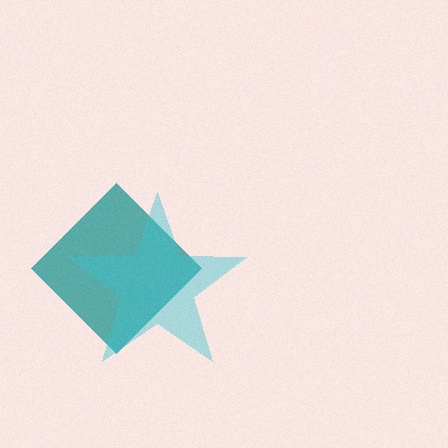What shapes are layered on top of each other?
The layered shapes are: a teal diamond, a cyan star.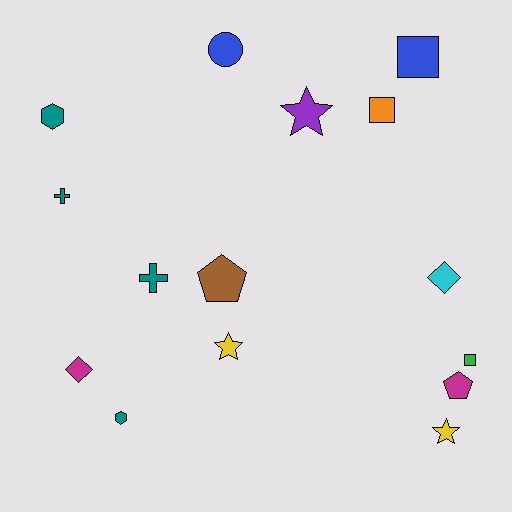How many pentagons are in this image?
There are 2 pentagons.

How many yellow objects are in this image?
There are 2 yellow objects.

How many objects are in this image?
There are 15 objects.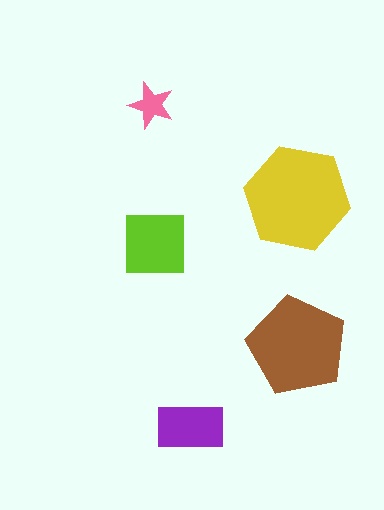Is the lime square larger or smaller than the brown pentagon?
Smaller.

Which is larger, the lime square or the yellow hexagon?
The yellow hexagon.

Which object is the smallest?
The pink star.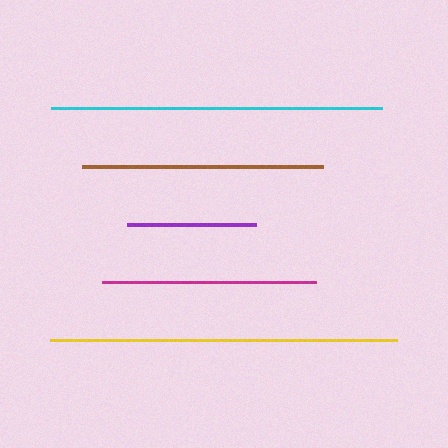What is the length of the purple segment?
The purple segment is approximately 129 pixels long.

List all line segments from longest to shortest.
From longest to shortest: yellow, cyan, brown, magenta, purple.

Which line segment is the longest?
The yellow line is the longest at approximately 347 pixels.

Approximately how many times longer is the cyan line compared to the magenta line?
The cyan line is approximately 1.5 times the length of the magenta line.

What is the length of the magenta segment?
The magenta segment is approximately 214 pixels long.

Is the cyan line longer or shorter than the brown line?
The cyan line is longer than the brown line.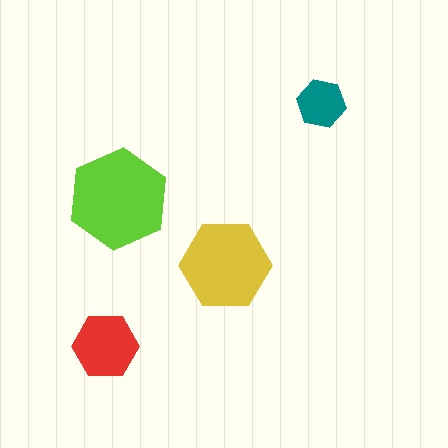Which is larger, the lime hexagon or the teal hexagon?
The lime one.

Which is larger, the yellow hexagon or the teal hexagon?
The yellow one.